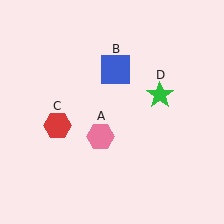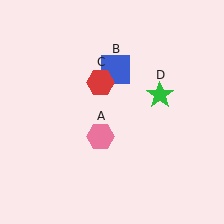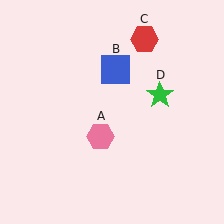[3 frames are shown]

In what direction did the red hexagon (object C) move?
The red hexagon (object C) moved up and to the right.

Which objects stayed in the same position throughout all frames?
Pink hexagon (object A) and blue square (object B) and green star (object D) remained stationary.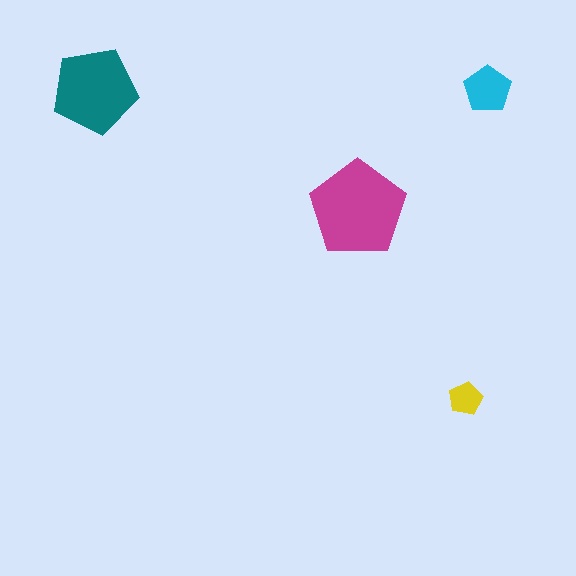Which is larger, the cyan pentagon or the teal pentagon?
The teal one.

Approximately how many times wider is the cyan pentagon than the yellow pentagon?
About 1.5 times wider.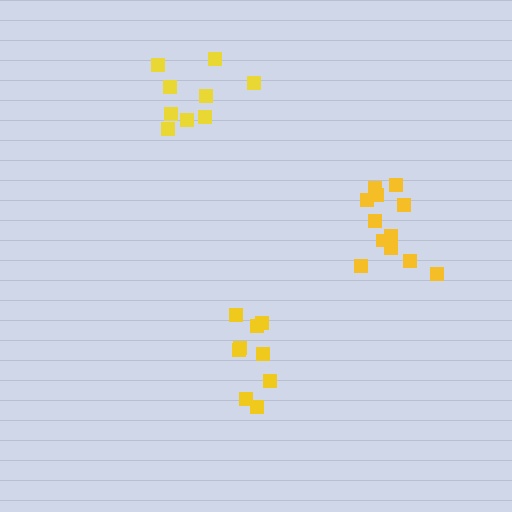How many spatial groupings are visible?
There are 3 spatial groupings.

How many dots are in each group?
Group 1: 9 dots, Group 2: 9 dots, Group 3: 12 dots (30 total).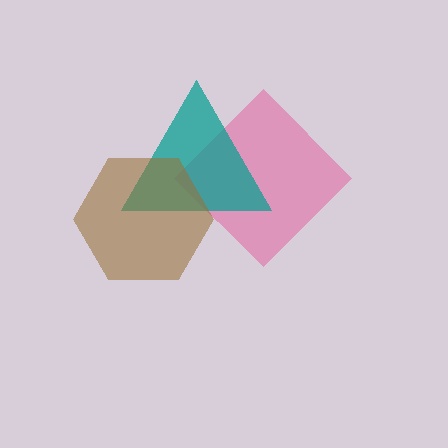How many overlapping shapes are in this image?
There are 3 overlapping shapes in the image.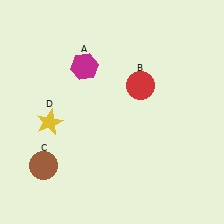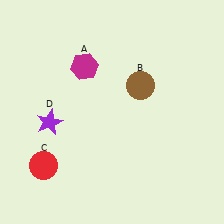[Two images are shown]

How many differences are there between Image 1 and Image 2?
There are 3 differences between the two images.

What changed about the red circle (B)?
In Image 1, B is red. In Image 2, it changed to brown.